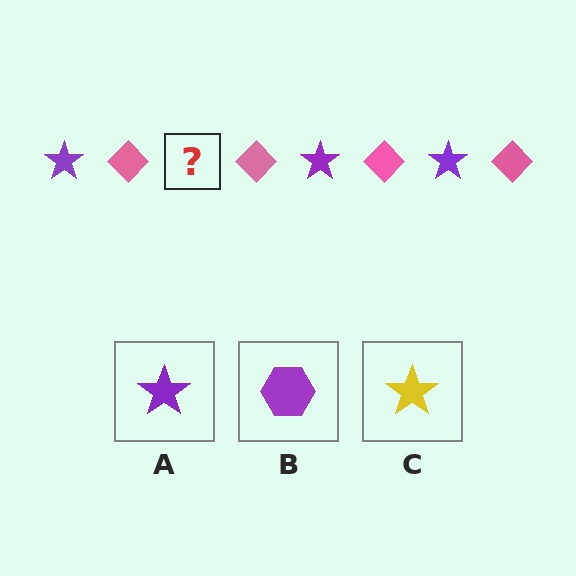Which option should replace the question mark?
Option A.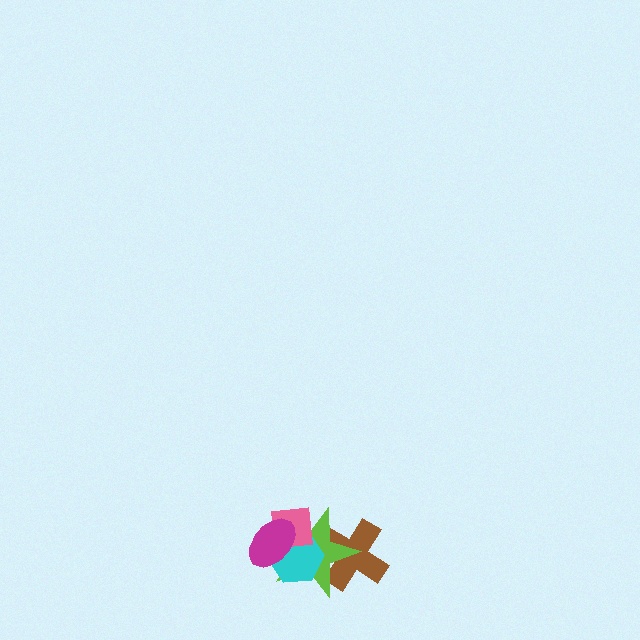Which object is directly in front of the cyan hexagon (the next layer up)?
The pink square is directly in front of the cyan hexagon.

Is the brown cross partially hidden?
Yes, it is partially covered by another shape.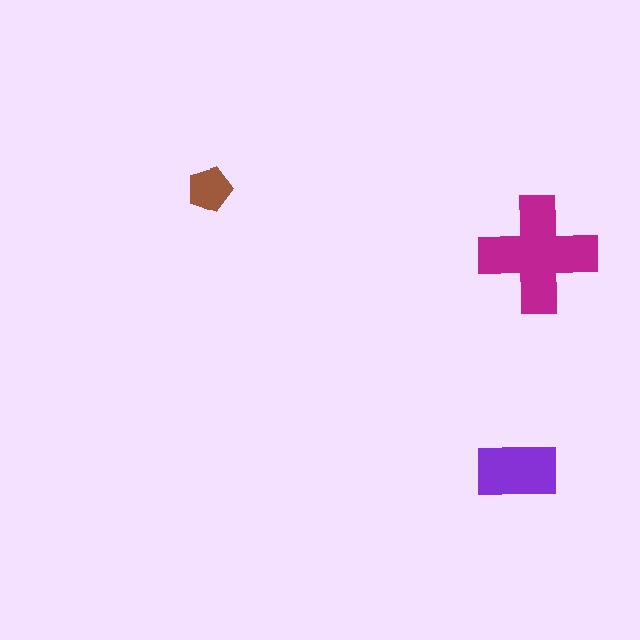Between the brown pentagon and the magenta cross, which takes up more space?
The magenta cross.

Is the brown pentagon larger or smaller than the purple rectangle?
Smaller.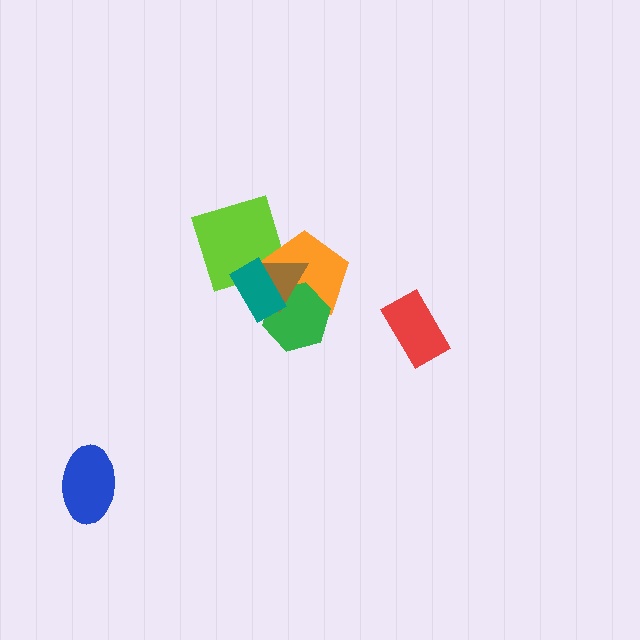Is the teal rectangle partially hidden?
No, no other shape covers it.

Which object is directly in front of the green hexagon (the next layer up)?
The brown triangle is directly in front of the green hexagon.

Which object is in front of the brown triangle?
The teal rectangle is in front of the brown triangle.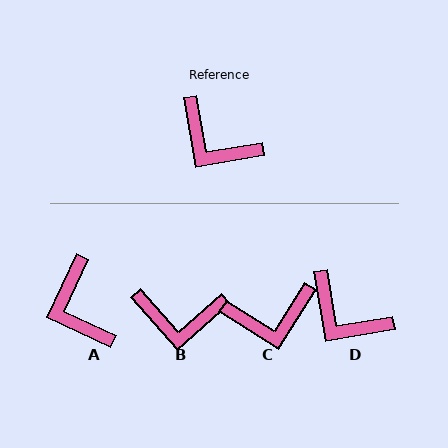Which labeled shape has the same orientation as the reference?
D.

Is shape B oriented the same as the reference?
No, it is off by about 32 degrees.